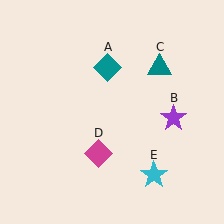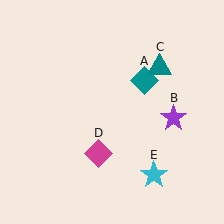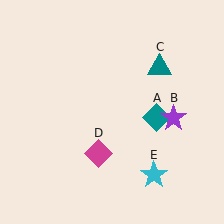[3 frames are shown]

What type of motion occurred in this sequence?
The teal diamond (object A) rotated clockwise around the center of the scene.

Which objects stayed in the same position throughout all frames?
Purple star (object B) and teal triangle (object C) and magenta diamond (object D) and cyan star (object E) remained stationary.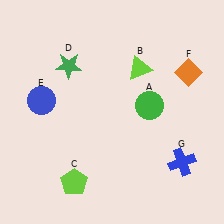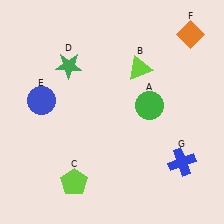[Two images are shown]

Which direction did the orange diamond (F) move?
The orange diamond (F) moved up.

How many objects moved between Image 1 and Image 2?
1 object moved between the two images.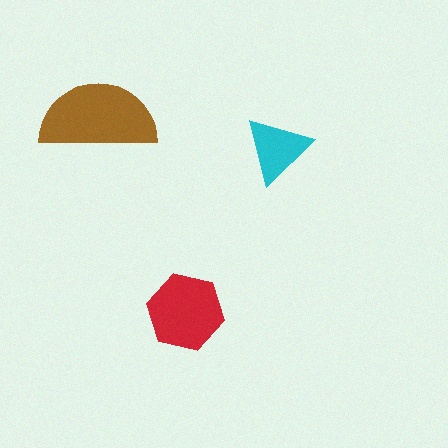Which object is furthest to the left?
The brown semicircle is leftmost.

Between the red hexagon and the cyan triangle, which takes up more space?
The red hexagon.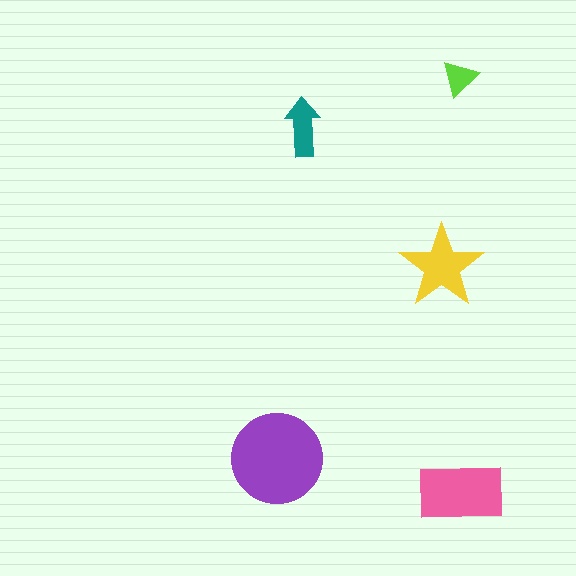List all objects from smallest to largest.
The lime triangle, the teal arrow, the yellow star, the pink rectangle, the purple circle.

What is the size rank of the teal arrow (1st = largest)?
4th.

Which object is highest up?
The lime triangle is topmost.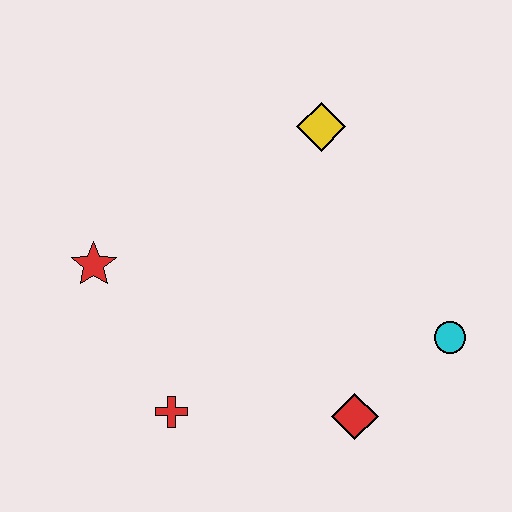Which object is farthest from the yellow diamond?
The red cross is farthest from the yellow diamond.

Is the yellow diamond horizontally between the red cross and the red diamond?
Yes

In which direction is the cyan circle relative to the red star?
The cyan circle is to the right of the red star.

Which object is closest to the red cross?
The red star is closest to the red cross.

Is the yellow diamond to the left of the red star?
No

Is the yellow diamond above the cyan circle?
Yes